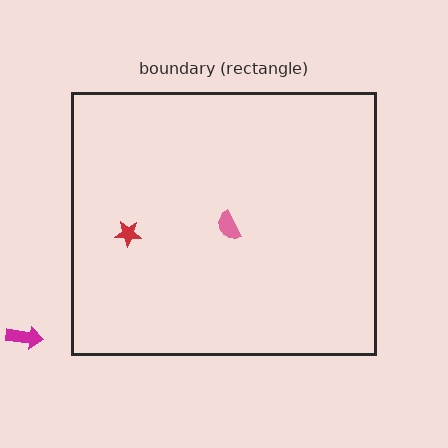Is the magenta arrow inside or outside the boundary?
Outside.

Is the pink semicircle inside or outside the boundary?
Inside.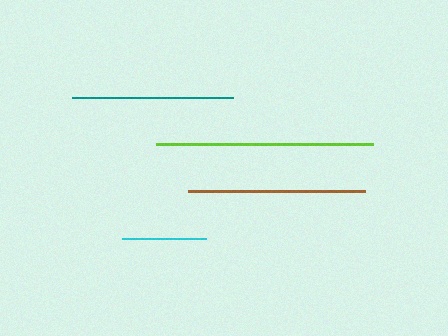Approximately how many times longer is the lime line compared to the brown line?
The lime line is approximately 1.2 times the length of the brown line.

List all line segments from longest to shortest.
From longest to shortest: lime, brown, teal, cyan.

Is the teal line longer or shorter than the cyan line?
The teal line is longer than the cyan line.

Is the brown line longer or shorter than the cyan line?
The brown line is longer than the cyan line.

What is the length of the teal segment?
The teal segment is approximately 161 pixels long.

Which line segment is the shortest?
The cyan line is the shortest at approximately 84 pixels.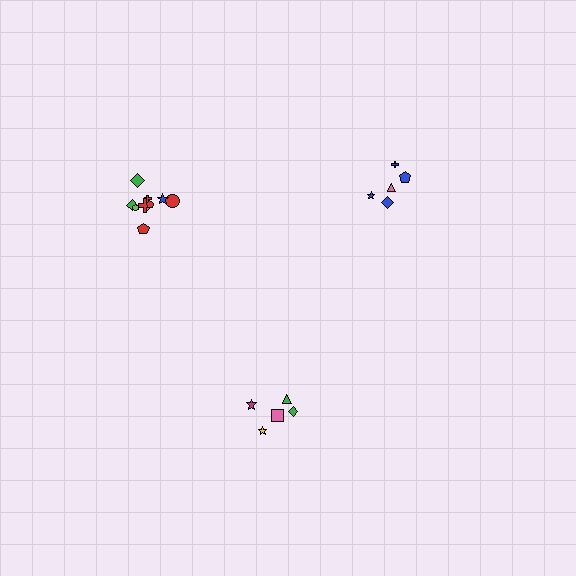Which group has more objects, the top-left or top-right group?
The top-left group.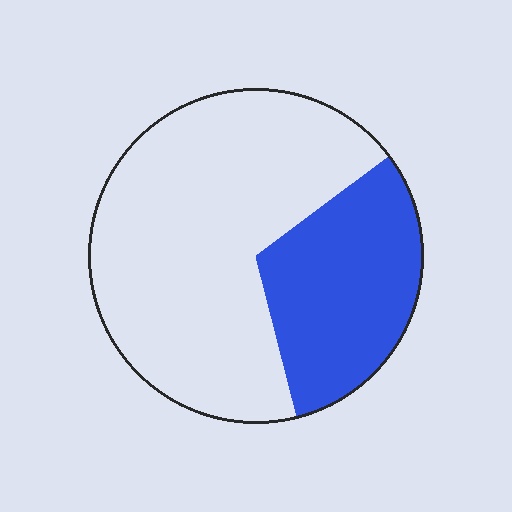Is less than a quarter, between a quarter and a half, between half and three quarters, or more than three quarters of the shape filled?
Between a quarter and a half.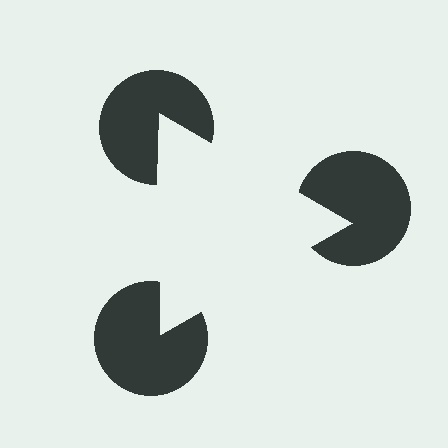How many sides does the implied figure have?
3 sides.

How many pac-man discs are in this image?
There are 3 — one at each vertex of the illusory triangle.